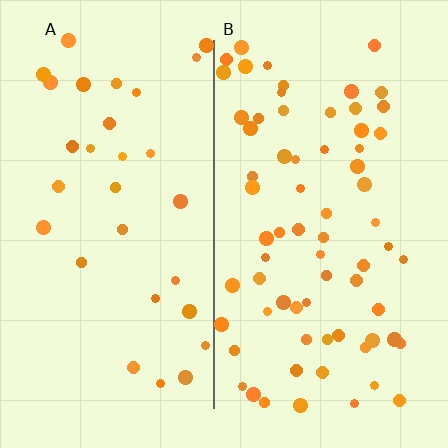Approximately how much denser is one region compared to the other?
Approximately 2.3× — region B over region A.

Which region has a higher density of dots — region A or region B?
B (the right).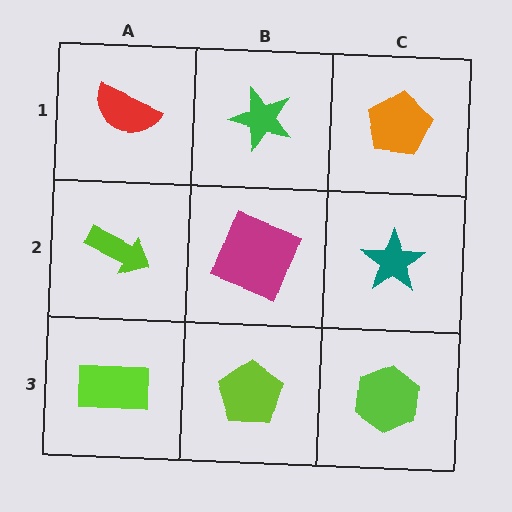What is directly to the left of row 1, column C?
A green star.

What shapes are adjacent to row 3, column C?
A teal star (row 2, column C), a lime pentagon (row 3, column B).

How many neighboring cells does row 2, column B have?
4.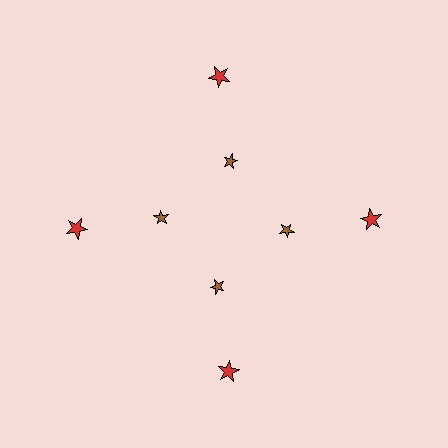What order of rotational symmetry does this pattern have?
This pattern has 4-fold rotational symmetry.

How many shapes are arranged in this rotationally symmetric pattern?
There are 8 shapes, arranged in 4 groups of 2.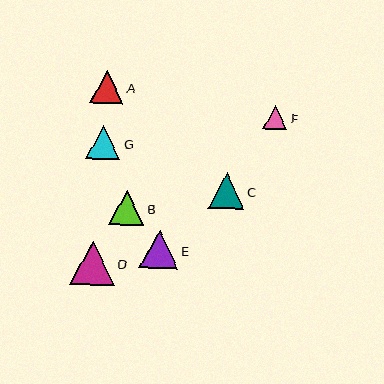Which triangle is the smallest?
Triangle F is the smallest with a size of approximately 24 pixels.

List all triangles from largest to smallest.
From largest to smallest: D, E, B, C, G, A, F.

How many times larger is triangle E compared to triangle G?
Triangle E is approximately 1.2 times the size of triangle G.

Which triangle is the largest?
Triangle D is the largest with a size of approximately 44 pixels.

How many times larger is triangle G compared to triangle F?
Triangle G is approximately 1.4 times the size of triangle F.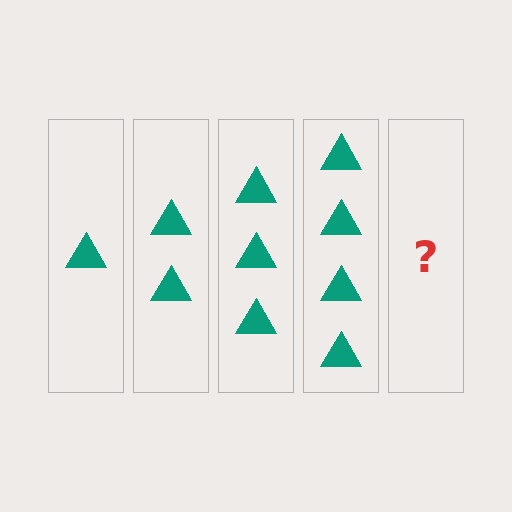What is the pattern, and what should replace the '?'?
The pattern is that each step adds one more triangle. The '?' should be 5 triangles.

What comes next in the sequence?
The next element should be 5 triangles.